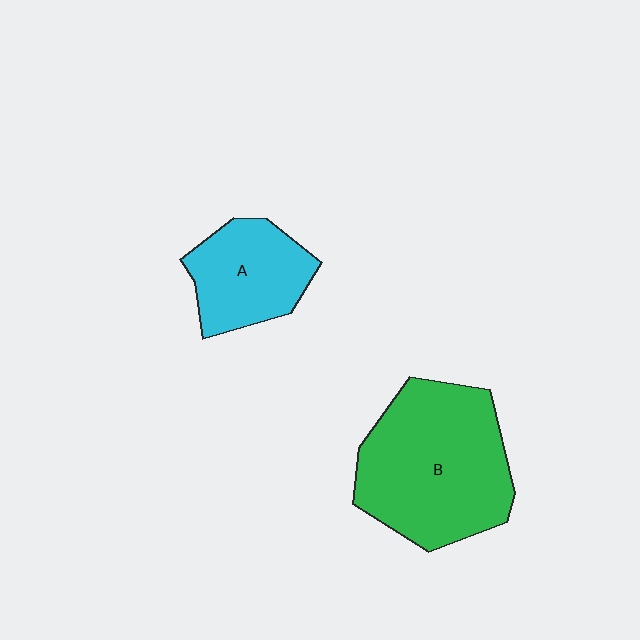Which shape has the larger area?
Shape B (green).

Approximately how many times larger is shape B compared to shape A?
Approximately 1.9 times.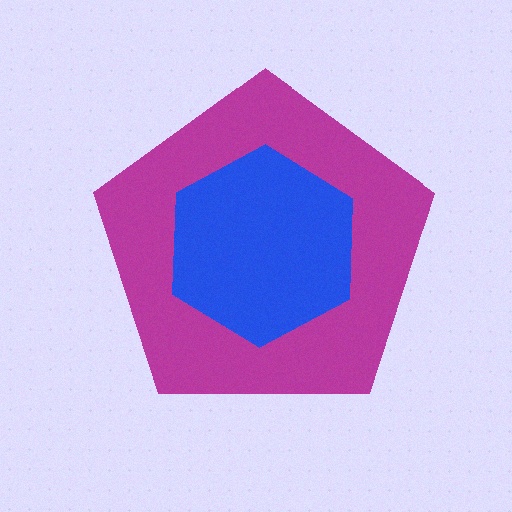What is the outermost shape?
The magenta pentagon.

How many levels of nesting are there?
2.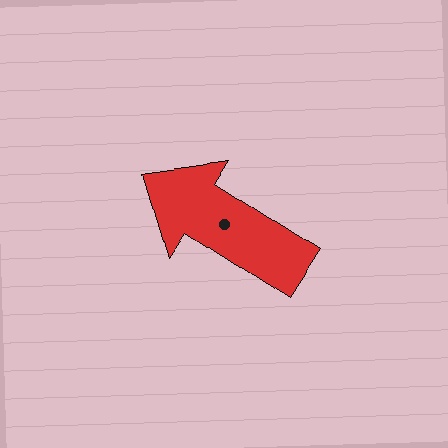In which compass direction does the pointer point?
Northwest.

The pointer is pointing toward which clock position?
Roughly 10 o'clock.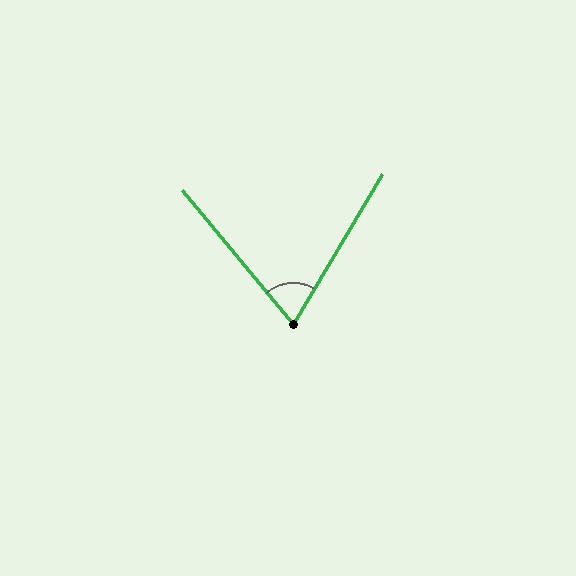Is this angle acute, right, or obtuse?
It is acute.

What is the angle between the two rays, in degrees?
Approximately 70 degrees.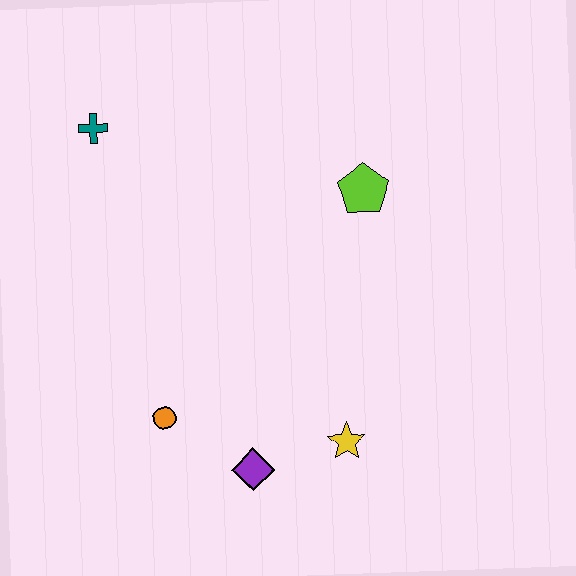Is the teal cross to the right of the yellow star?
No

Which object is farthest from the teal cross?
The yellow star is farthest from the teal cross.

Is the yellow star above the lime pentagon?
No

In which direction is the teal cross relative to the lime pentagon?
The teal cross is to the left of the lime pentagon.